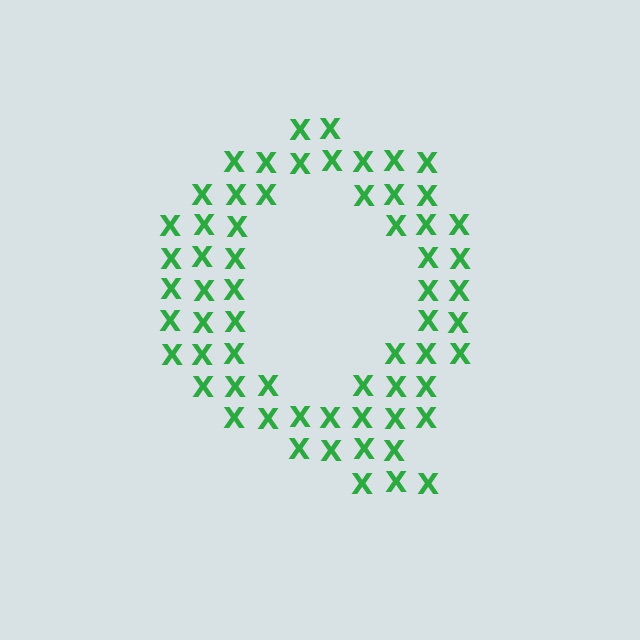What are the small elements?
The small elements are letter X's.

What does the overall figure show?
The overall figure shows the letter Q.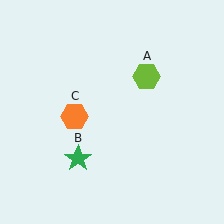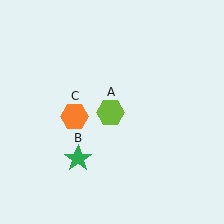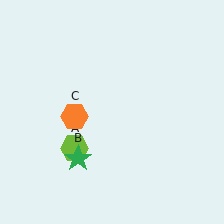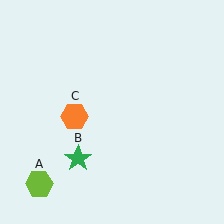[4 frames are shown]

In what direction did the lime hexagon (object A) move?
The lime hexagon (object A) moved down and to the left.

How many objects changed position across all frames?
1 object changed position: lime hexagon (object A).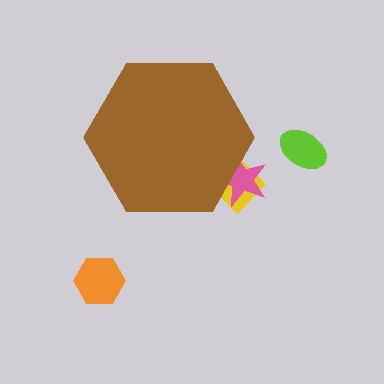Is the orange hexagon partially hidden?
No, the orange hexagon is fully visible.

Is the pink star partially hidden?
Yes, the pink star is partially hidden behind the brown hexagon.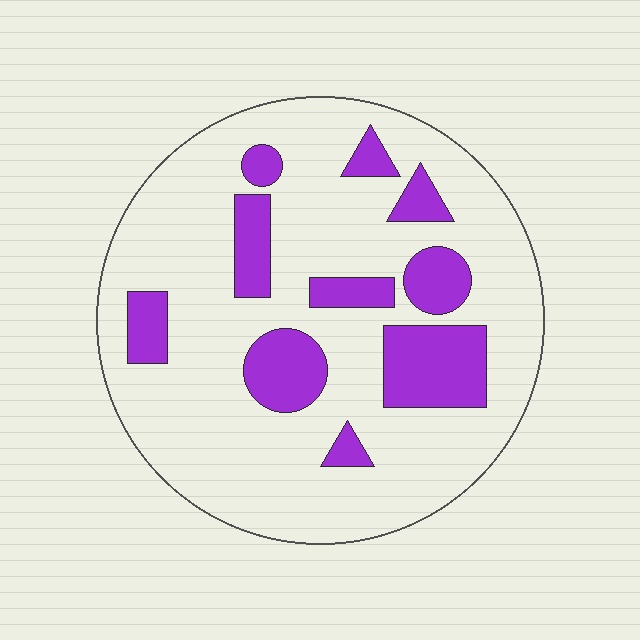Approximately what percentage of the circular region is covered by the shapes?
Approximately 20%.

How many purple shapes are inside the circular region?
10.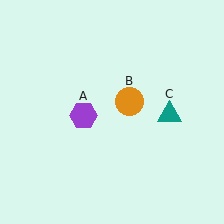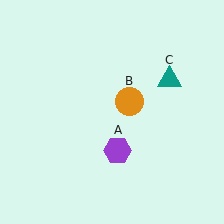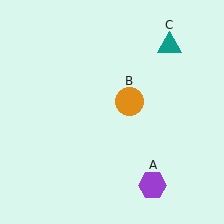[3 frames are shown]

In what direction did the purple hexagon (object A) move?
The purple hexagon (object A) moved down and to the right.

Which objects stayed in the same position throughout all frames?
Orange circle (object B) remained stationary.